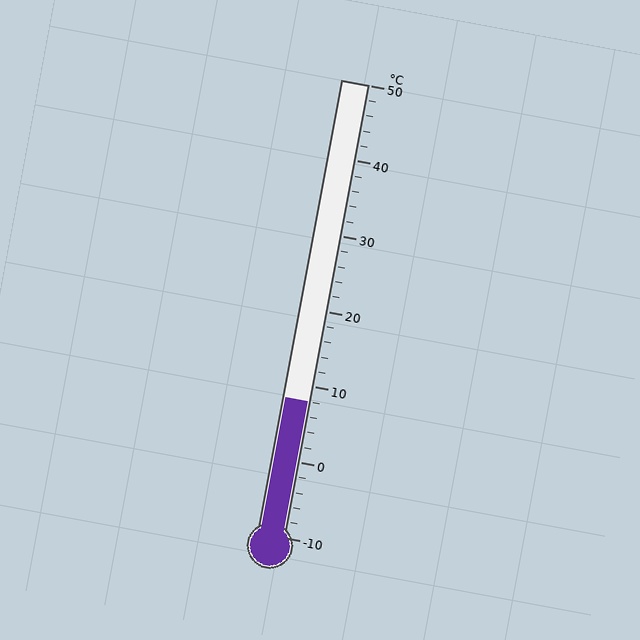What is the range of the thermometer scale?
The thermometer scale ranges from -10°C to 50°C.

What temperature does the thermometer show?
The thermometer shows approximately 8°C.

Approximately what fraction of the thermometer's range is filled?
The thermometer is filled to approximately 30% of its range.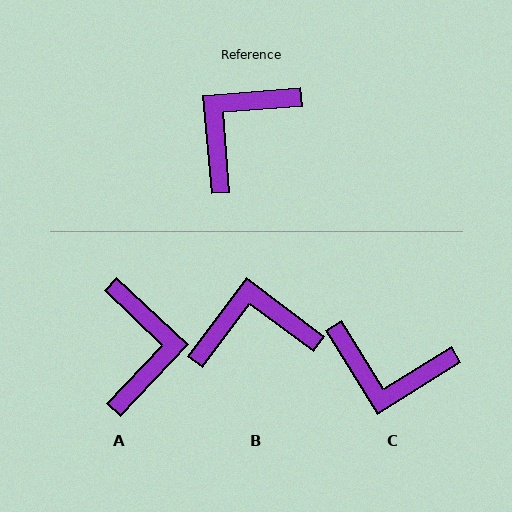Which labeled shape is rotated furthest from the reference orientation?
A, about 138 degrees away.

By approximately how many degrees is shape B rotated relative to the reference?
Approximately 42 degrees clockwise.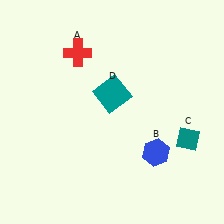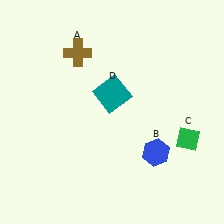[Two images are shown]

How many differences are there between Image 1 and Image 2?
There are 2 differences between the two images.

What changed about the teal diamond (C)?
In Image 1, C is teal. In Image 2, it changed to green.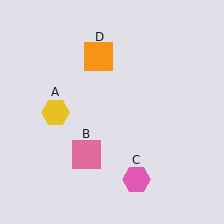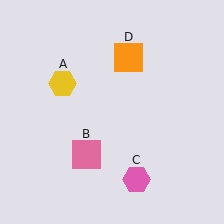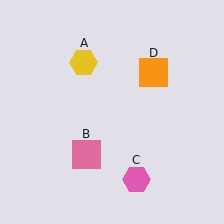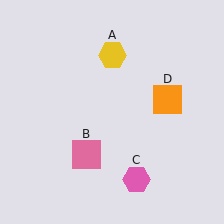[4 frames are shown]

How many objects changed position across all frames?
2 objects changed position: yellow hexagon (object A), orange square (object D).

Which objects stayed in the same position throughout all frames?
Pink square (object B) and pink hexagon (object C) remained stationary.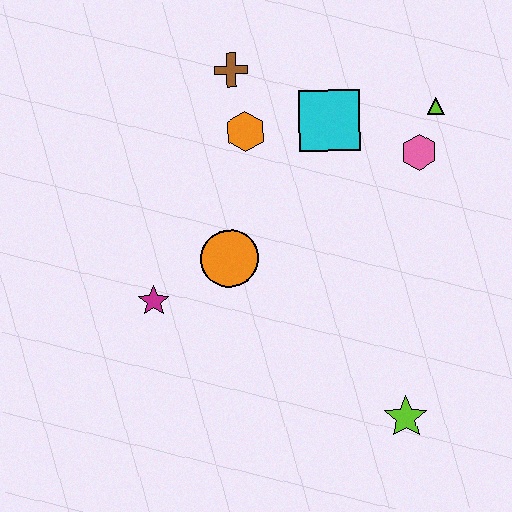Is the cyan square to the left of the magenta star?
No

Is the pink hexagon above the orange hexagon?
No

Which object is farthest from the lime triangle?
The magenta star is farthest from the lime triangle.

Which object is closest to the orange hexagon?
The brown cross is closest to the orange hexagon.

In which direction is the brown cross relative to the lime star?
The brown cross is above the lime star.